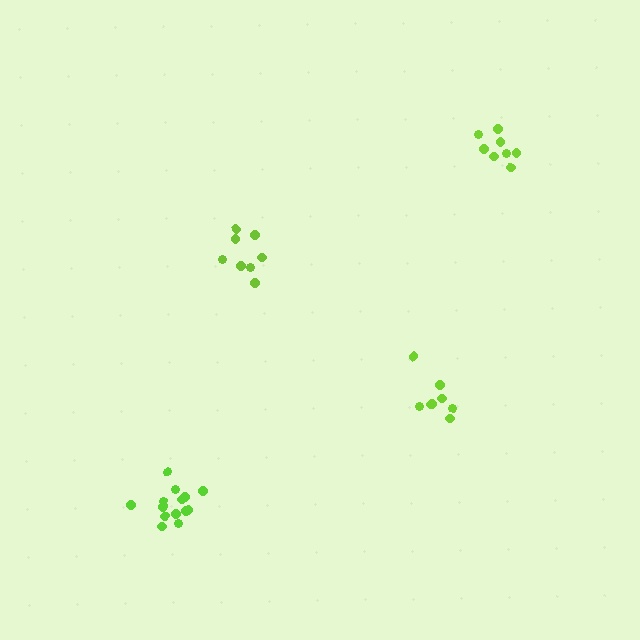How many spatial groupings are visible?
There are 4 spatial groupings.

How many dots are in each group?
Group 1: 8 dots, Group 2: 8 dots, Group 3: 14 dots, Group 4: 8 dots (38 total).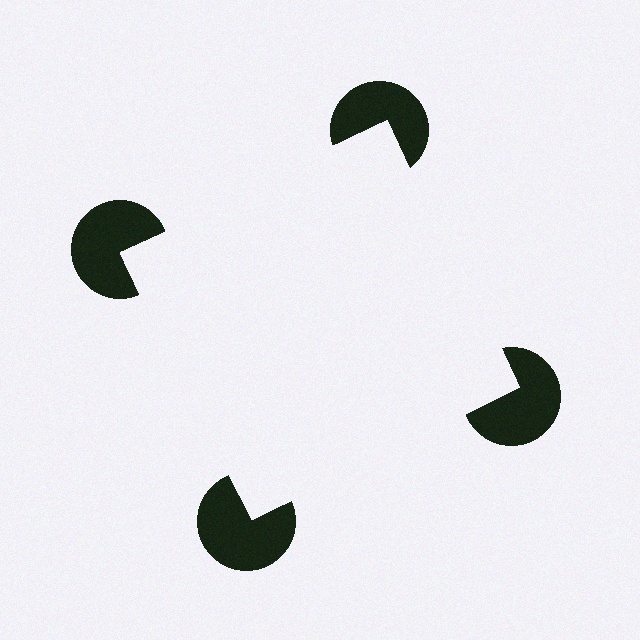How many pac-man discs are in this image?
There are 4 — one at each vertex of the illusory square.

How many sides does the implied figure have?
4 sides.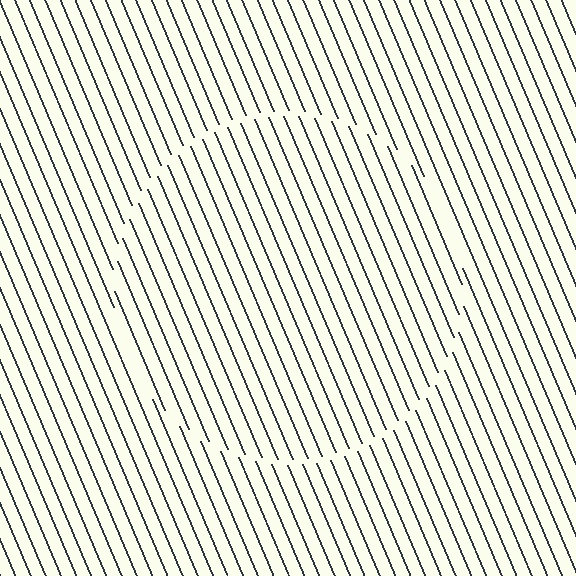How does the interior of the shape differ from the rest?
The interior of the shape contains the same grating, shifted by half a period — the contour is defined by the phase discontinuity where line-ends from the inner and outer gratings abut.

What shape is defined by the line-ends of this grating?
An illusory circle. The interior of the shape contains the same grating, shifted by half a period — the contour is defined by the phase discontinuity where line-ends from the inner and outer gratings abut.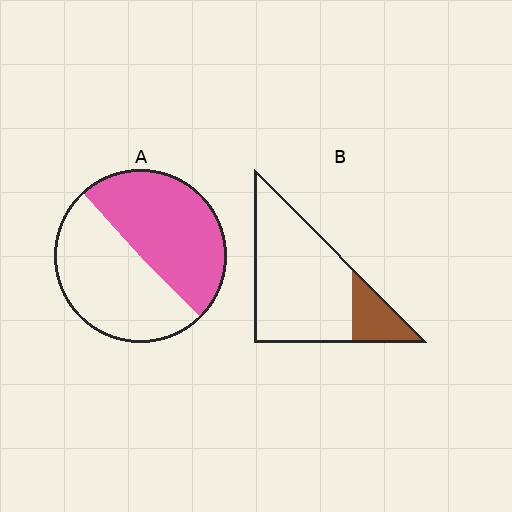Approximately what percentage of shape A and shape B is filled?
A is approximately 50% and B is approximately 20%.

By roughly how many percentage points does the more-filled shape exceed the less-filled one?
By roughly 30 percentage points (A over B).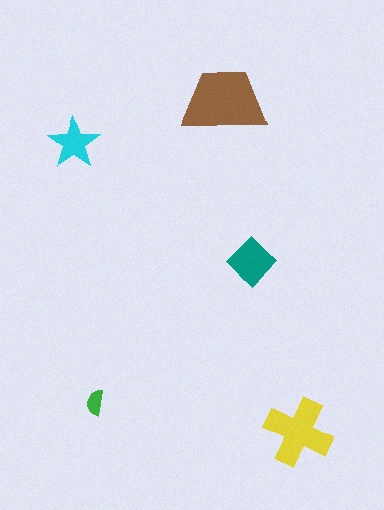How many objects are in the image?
There are 5 objects in the image.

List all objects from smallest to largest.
The green semicircle, the cyan star, the teal diamond, the yellow cross, the brown trapezoid.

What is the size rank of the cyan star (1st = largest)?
4th.